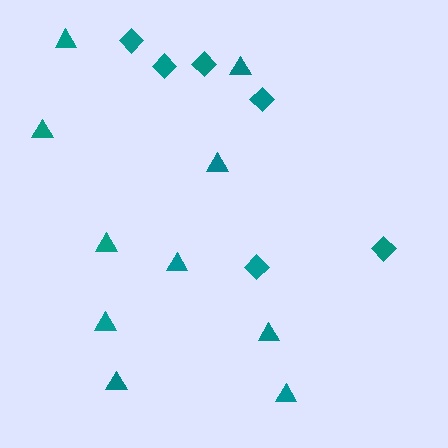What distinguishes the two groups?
There are 2 groups: one group of diamonds (6) and one group of triangles (10).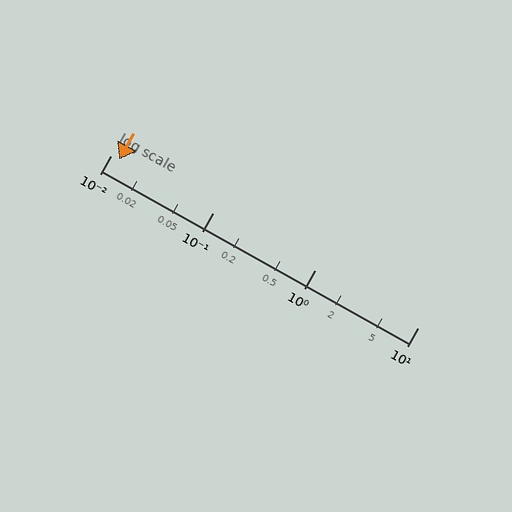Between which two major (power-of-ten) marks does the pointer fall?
The pointer is between 0.01 and 0.1.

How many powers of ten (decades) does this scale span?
The scale spans 3 decades, from 0.01 to 10.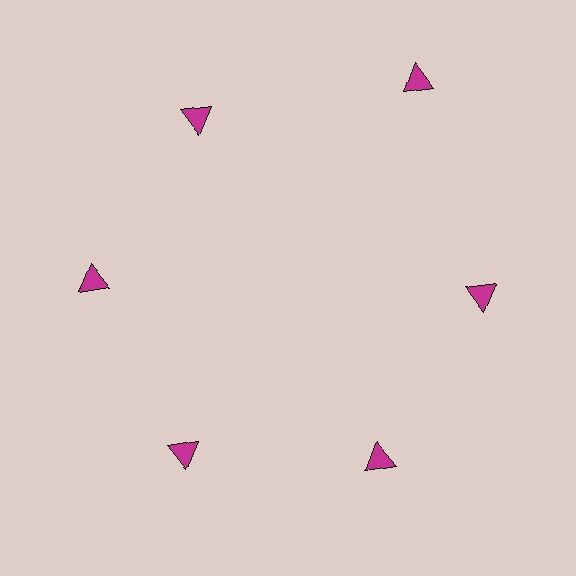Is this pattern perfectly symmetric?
No. The 6 magenta triangles are arranged in a ring, but one element near the 1 o'clock position is pushed outward from the center, breaking the 6-fold rotational symmetry.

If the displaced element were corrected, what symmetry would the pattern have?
It would have 6-fold rotational symmetry — the pattern would map onto itself every 60 degrees.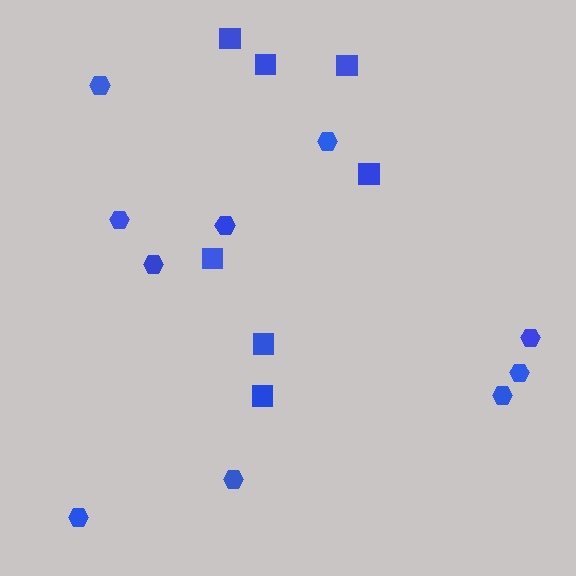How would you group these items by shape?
There are 2 groups: one group of squares (7) and one group of hexagons (10).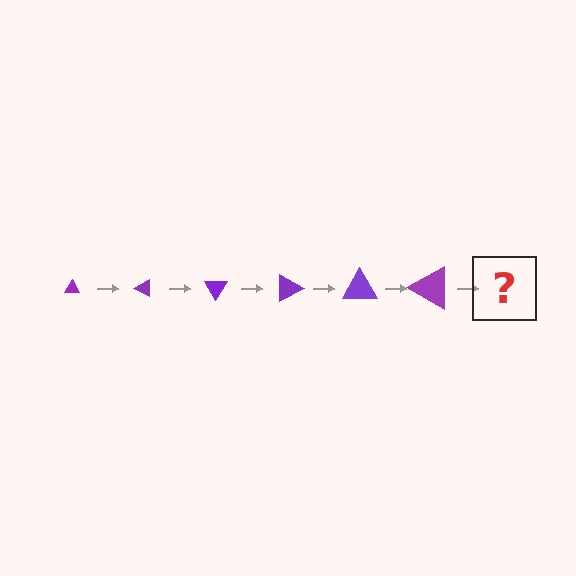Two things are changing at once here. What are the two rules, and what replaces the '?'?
The two rules are that the triangle grows larger each step and it rotates 30 degrees each step. The '?' should be a triangle, larger than the previous one and rotated 180 degrees from the start.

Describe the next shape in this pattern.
It should be a triangle, larger than the previous one and rotated 180 degrees from the start.